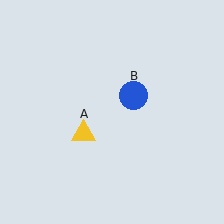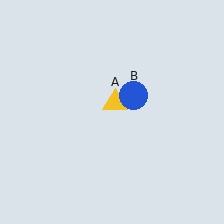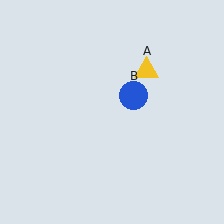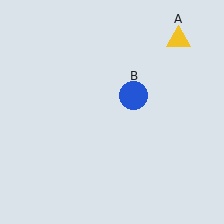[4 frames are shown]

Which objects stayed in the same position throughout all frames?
Blue circle (object B) remained stationary.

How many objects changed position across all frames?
1 object changed position: yellow triangle (object A).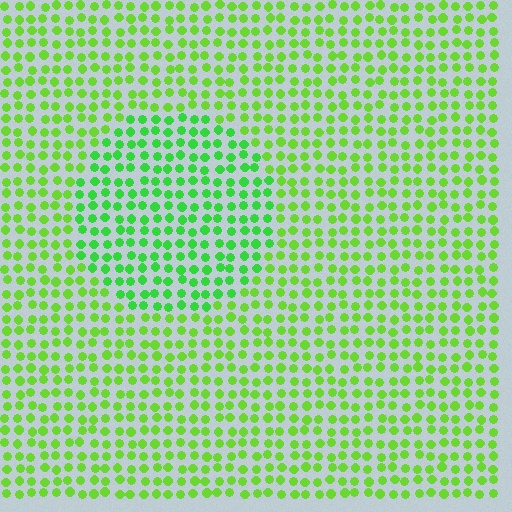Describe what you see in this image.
The image is filled with small lime elements in a uniform arrangement. A circle-shaped region is visible where the elements are tinted to a slightly different hue, forming a subtle color boundary.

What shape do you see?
I see a circle.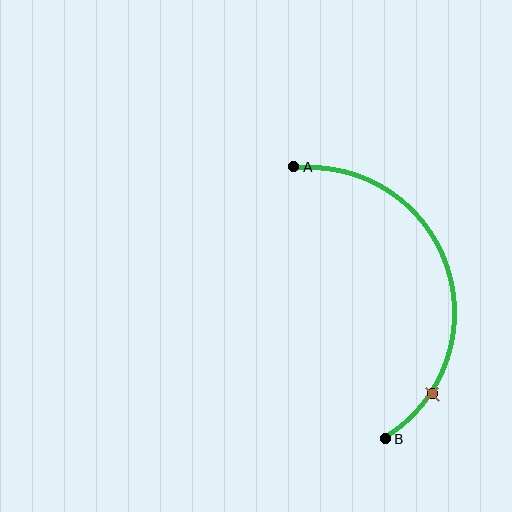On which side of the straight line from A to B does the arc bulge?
The arc bulges to the right of the straight line connecting A and B.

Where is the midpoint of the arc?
The arc midpoint is the point on the curve farthest from the straight line joining A and B. It sits to the right of that line.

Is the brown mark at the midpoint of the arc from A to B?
No. The brown mark lies on the arc but is closer to endpoint B. The arc midpoint would be at the point on the curve equidistant along the arc from both A and B.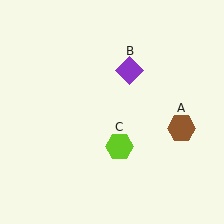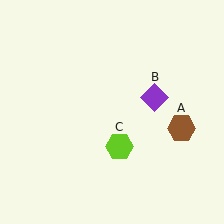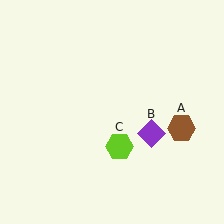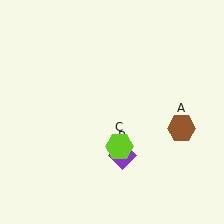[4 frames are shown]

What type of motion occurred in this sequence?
The purple diamond (object B) rotated clockwise around the center of the scene.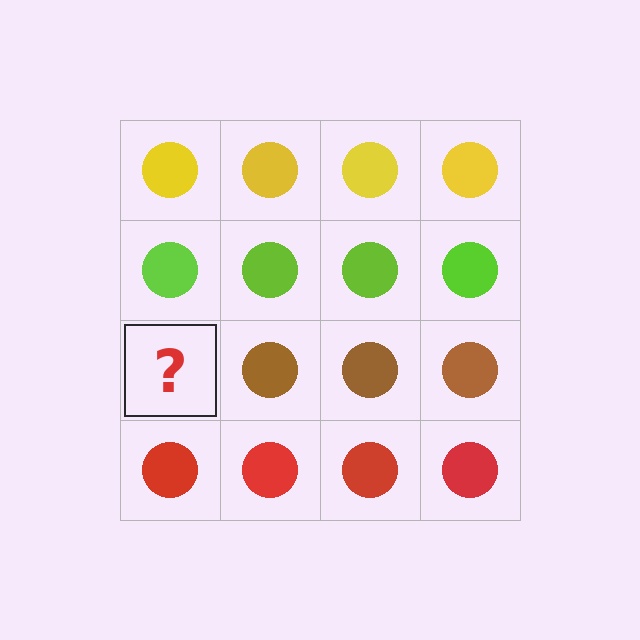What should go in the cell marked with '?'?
The missing cell should contain a brown circle.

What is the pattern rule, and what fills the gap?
The rule is that each row has a consistent color. The gap should be filled with a brown circle.